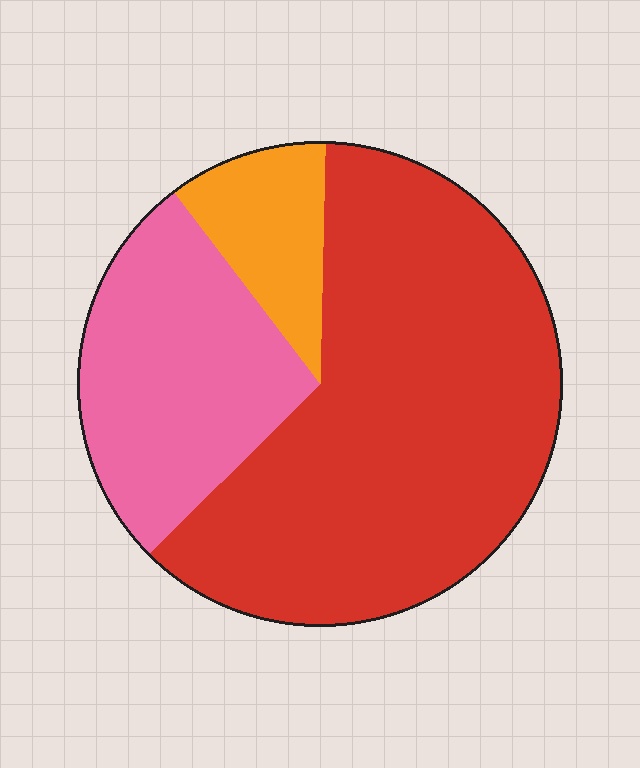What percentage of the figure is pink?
Pink takes up between a quarter and a half of the figure.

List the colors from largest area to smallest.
From largest to smallest: red, pink, orange.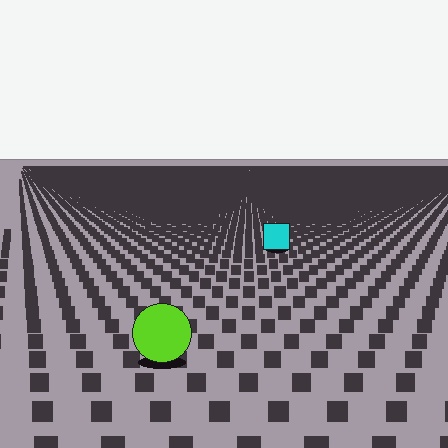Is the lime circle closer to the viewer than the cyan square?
Yes. The lime circle is closer — you can tell from the texture gradient: the ground texture is coarser near it.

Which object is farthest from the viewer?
The cyan square is farthest from the viewer. It appears smaller and the ground texture around it is denser.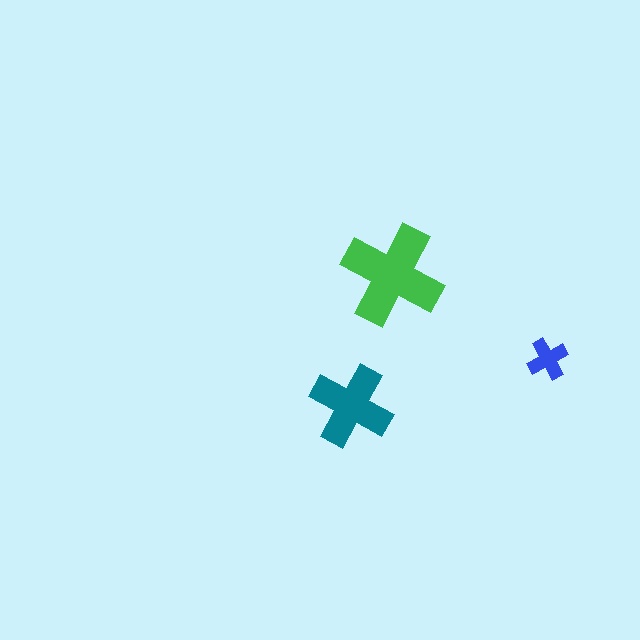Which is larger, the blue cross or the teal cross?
The teal one.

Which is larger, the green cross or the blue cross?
The green one.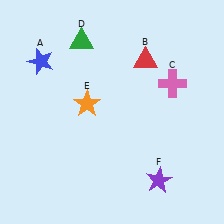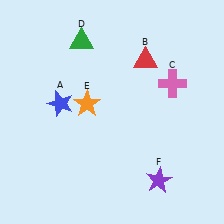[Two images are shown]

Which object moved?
The blue star (A) moved down.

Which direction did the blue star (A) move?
The blue star (A) moved down.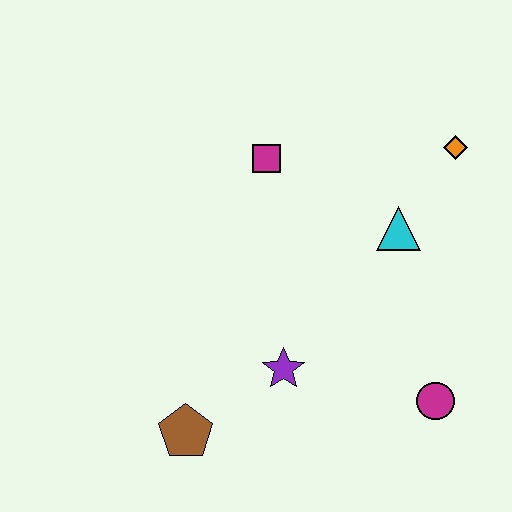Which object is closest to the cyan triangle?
The orange diamond is closest to the cyan triangle.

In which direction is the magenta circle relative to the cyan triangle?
The magenta circle is below the cyan triangle.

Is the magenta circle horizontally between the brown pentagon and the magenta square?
No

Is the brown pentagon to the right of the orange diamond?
No